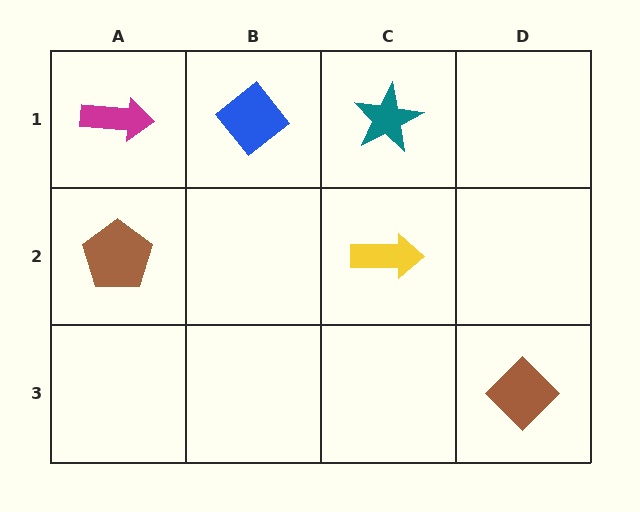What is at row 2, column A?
A brown pentagon.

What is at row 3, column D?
A brown diamond.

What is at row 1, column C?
A teal star.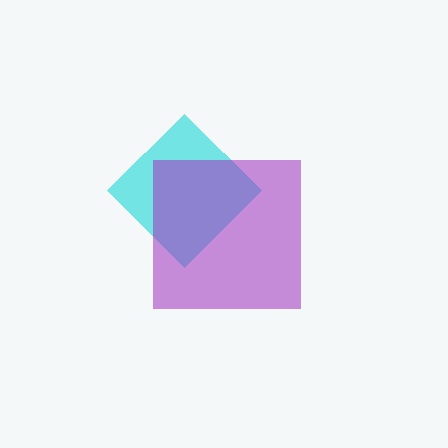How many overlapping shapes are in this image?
There are 2 overlapping shapes in the image.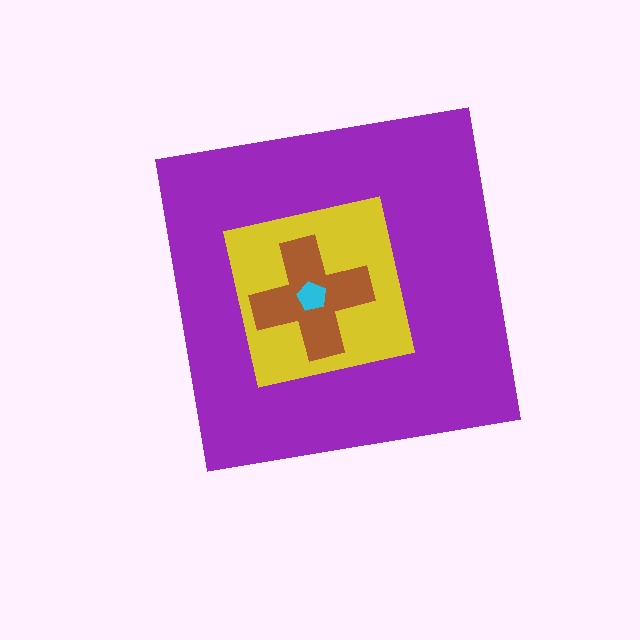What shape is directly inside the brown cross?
The cyan pentagon.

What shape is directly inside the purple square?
The yellow square.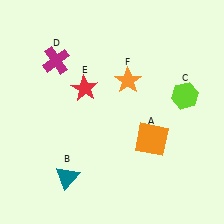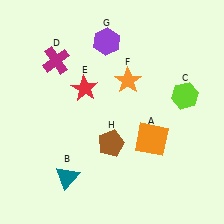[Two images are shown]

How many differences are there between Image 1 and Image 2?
There are 2 differences between the two images.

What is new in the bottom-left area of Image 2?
A brown pentagon (H) was added in the bottom-left area of Image 2.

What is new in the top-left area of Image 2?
A purple hexagon (G) was added in the top-left area of Image 2.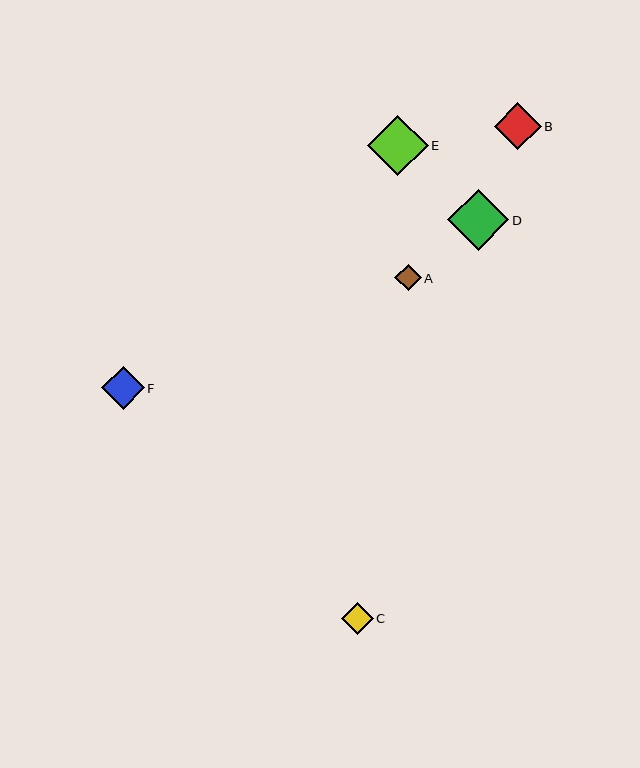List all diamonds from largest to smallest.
From largest to smallest: D, E, B, F, C, A.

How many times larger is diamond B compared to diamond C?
Diamond B is approximately 1.5 times the size of diamond C.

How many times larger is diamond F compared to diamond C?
Diamond F is approximately 1.4 times the size of diamond C.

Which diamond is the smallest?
Diamond A is the smallest with a size of approximately 27 pixels.